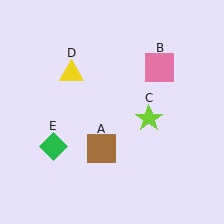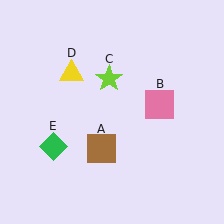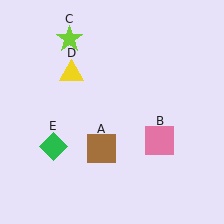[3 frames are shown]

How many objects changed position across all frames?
2 objects changed position: pink square (object B), lime star (object C).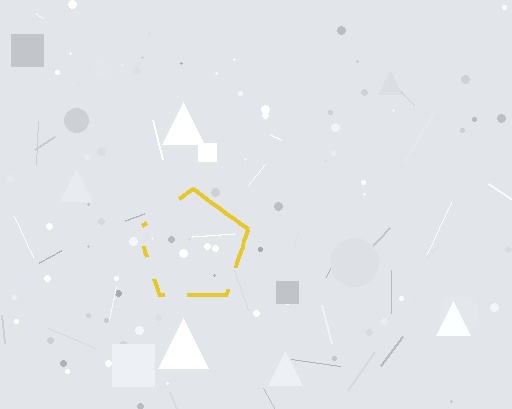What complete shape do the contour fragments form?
The contour fragments form a pentagon.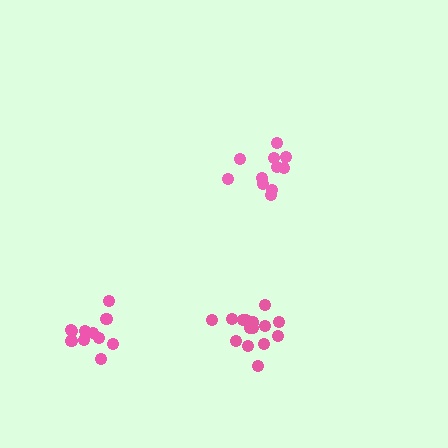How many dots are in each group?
Group 1: 15 dots, Group 2: 11 dots, Group 3: 11 dots (37 total).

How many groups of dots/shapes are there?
There are 3 groups.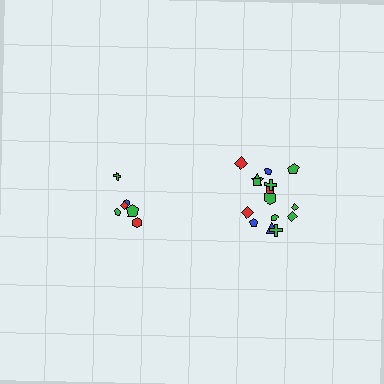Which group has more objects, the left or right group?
The right group.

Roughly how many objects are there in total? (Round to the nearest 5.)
Roughly 20 objects in total.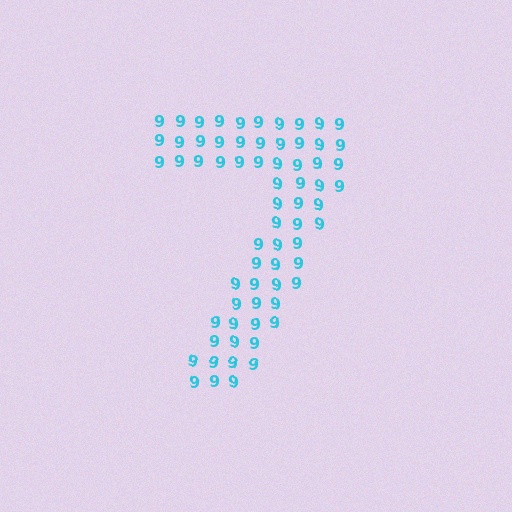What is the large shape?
The large shape is the digit 7.